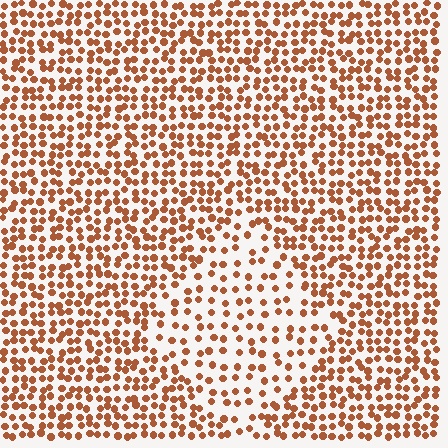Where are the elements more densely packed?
The elements are more densely packed outside the diamond boundary.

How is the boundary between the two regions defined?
The boundary is defined by a change in element density (approximately 1.9x ratio). All elements are the same color, size, and shape.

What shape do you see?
I see a diamond.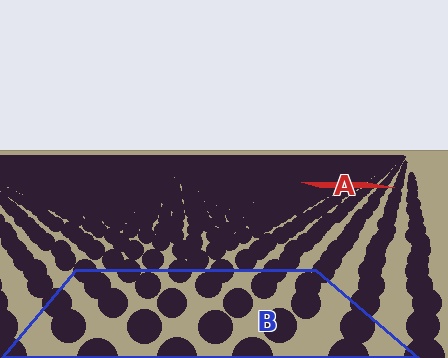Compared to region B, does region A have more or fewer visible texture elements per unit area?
Region A has more texture elements per unit area — they are packed more densely because it is farther away.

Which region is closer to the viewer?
Region B is closer. The texture elements there are larger and more spread out.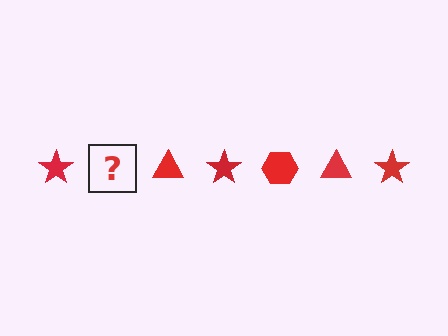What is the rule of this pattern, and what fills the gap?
The rule is that the pattern cycles through star, hexagon, triangle shapes in red. The gap should be filled with a red hexagon.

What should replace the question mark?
The question mark should be replaced with a red hexagon.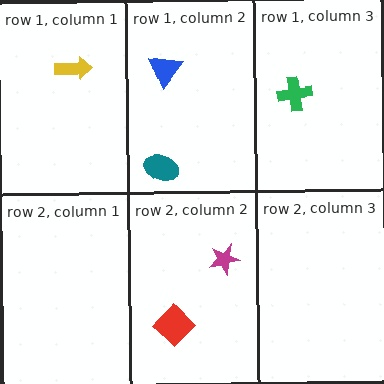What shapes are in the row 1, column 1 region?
The yellow arrow.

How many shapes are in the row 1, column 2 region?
2.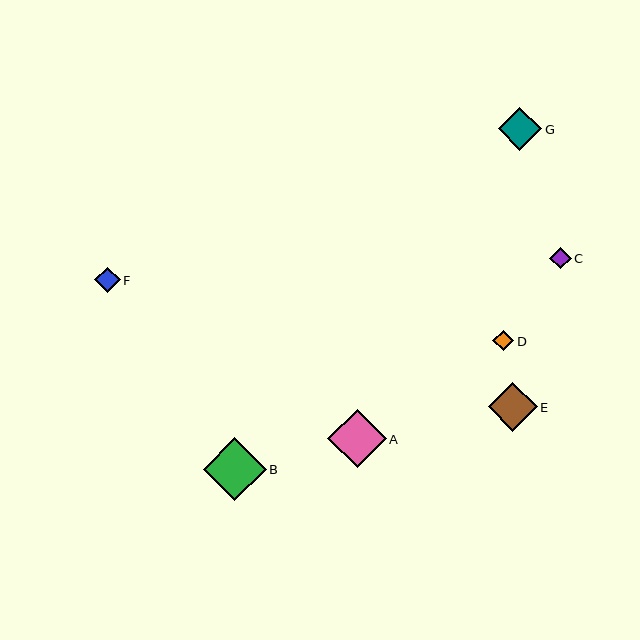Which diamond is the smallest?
Diamond D is the smallest with a size of approximately 21 pixels.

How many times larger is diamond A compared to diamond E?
Diamond A is approximately 1.2 times the size of diamond E.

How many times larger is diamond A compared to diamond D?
Diamond A is approximately 2.8 times the size of diamond D.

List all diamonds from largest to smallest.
From largest to smallest: B, A, E, G, F, C, D.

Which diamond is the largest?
Diamond B is the largest with a size of approximately 63 pixels.